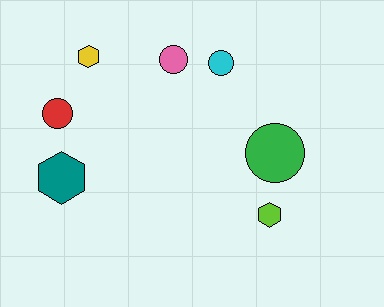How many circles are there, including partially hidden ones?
There are 4 circles.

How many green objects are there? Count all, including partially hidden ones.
There is 1 green object.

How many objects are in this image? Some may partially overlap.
There are 7 objects.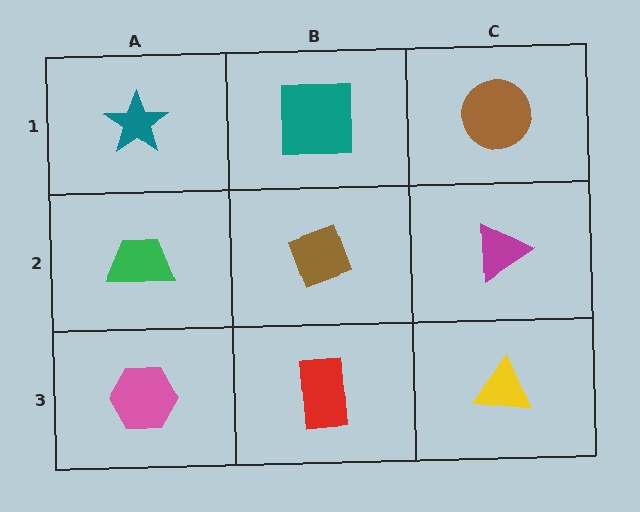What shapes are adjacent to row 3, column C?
A magenta triangle (row 2, column C), a red rectangle (row 3, column B).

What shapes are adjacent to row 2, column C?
A brown circle (row 1, column C), a yellow triangle (row 3, column C), a brown diamond (row 2, column B).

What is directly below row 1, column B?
A brown diamond.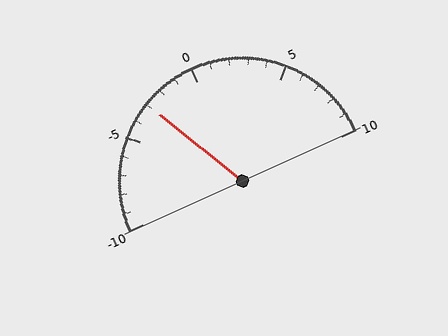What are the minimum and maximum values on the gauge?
The gauge ranges from -10 to 10.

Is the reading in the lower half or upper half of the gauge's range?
The reading is in the lower half of the range (-10 to 10).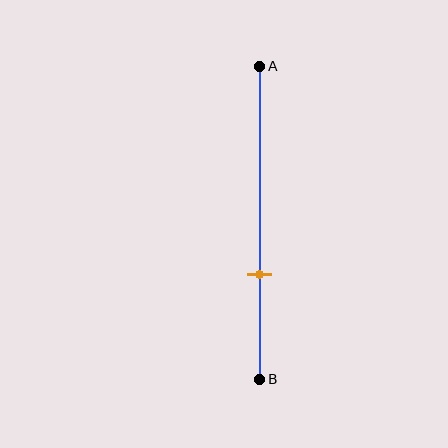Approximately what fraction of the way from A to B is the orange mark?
The orange mark is approximately 65% of the way from A to B.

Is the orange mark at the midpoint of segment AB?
No, the mark is at about 65% from A, not at the 50% midpoint.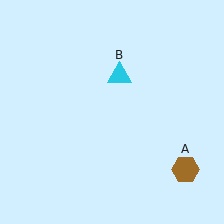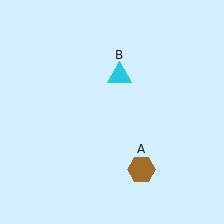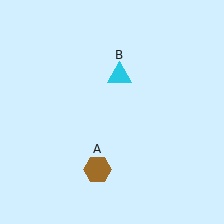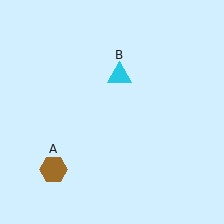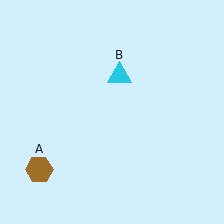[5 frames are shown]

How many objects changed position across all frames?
1 object changed position: brown hexagon (object A).